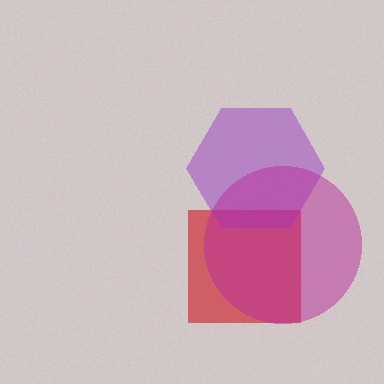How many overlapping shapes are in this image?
There are 3 overlapping shapes in the image.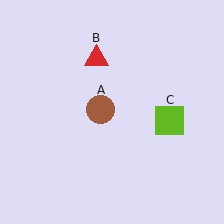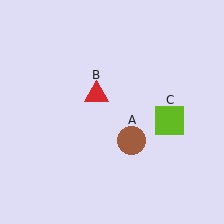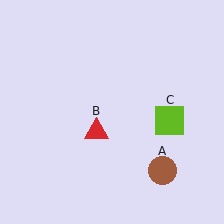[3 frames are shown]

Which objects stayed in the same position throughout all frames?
Lime square (object C) remained stationary.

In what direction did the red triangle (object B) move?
The red triangle (object B) moved down.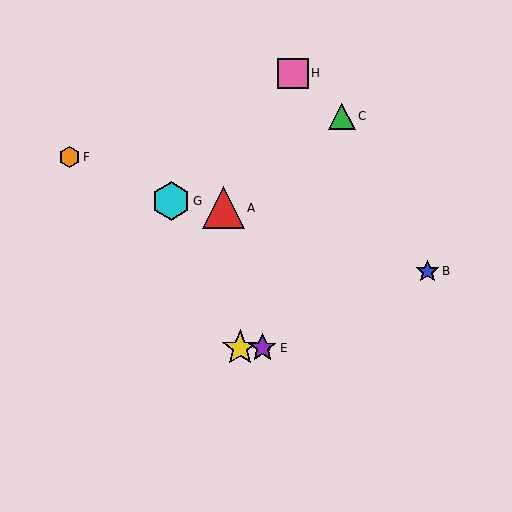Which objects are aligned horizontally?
Objects D, E are aligned horizontally.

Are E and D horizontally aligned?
Yes, both are at y≈348.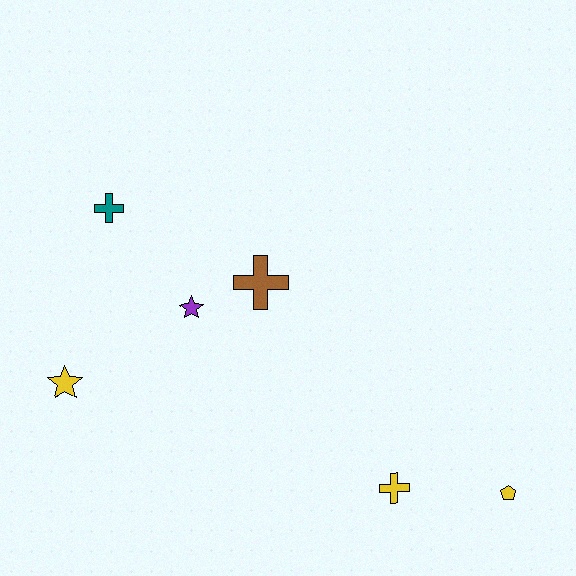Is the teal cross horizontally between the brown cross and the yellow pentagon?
No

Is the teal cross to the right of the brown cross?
No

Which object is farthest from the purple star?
The yellow pentagon is farthest from the purple star.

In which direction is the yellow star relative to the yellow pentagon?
The yellow star is to the left of the yellow pentagon.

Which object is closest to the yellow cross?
The yellow pentagon is closest to the yellow cross.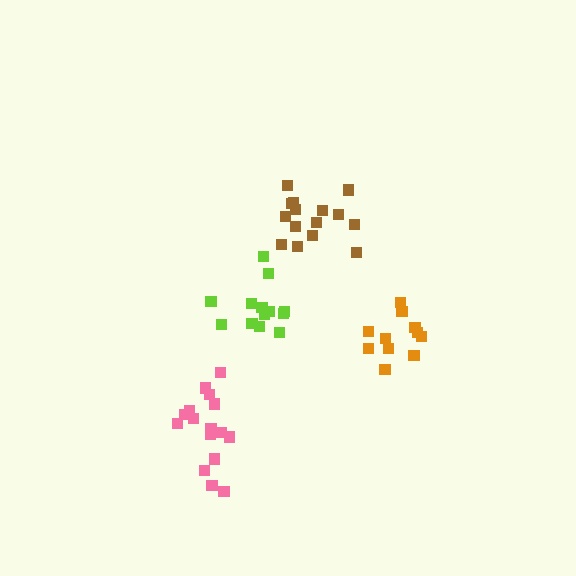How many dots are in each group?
Group 1: 11 dots, Group 2: 13 dots, Group 3: 16 dots, Group 4: 15 dots (55 total).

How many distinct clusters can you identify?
There are 4 distinct clusters.